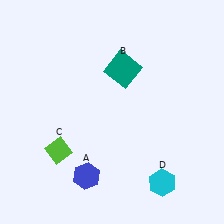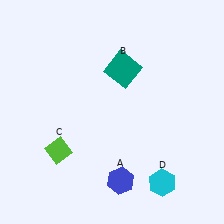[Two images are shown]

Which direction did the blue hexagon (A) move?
The blue hexagon (A) moved right.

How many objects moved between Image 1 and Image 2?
1 object moved between the two images.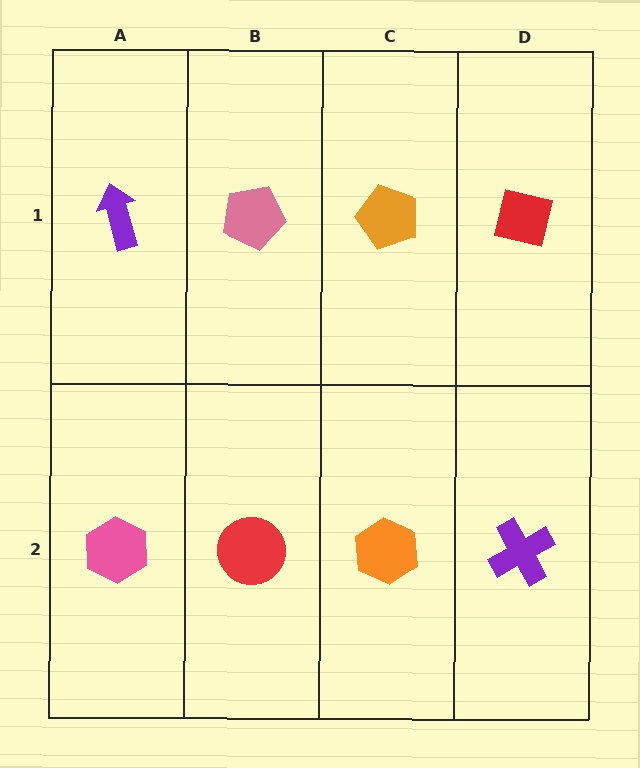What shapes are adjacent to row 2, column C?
An orange pentagon (row 1, column C), a red circle (row 2, column B), a purple cross (row 2, column D).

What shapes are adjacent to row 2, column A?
A purple arrow (row 1, column A), a red circle (row 2, column B).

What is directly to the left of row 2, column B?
A pink hexagon.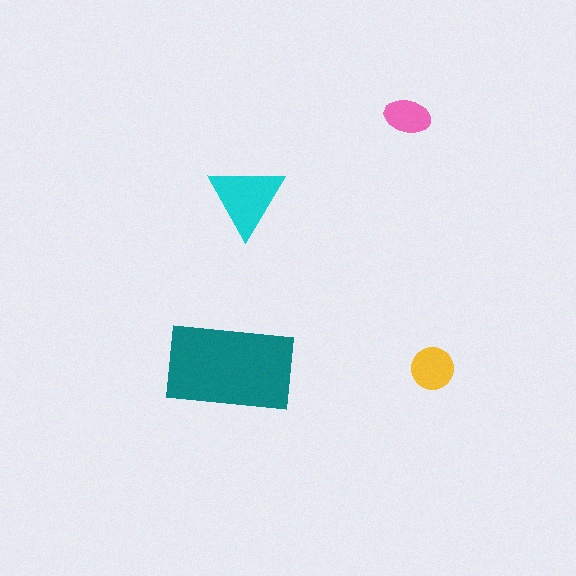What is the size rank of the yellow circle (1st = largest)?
3rd.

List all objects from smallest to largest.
The pink ellipse, the yellow circle, the cyan triangle, the teal rectangle.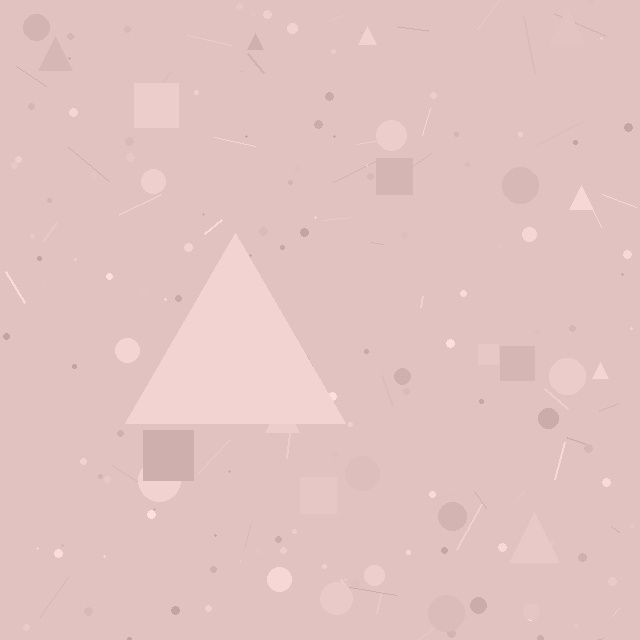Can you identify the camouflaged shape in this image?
The camouflaged shape is a triangle.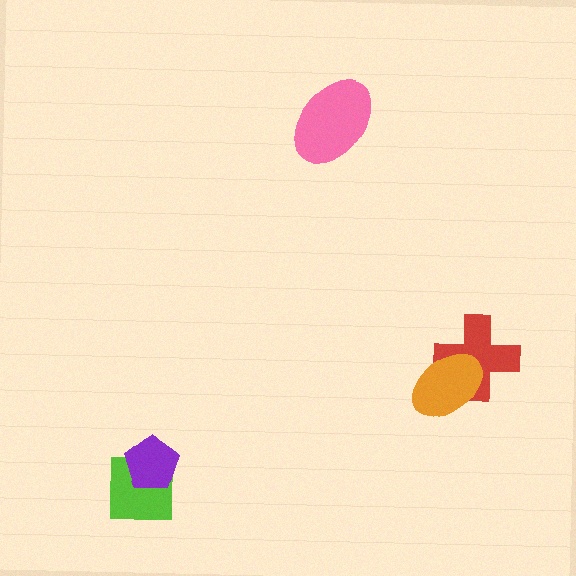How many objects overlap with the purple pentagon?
1 object overlaps with the purple pentagon.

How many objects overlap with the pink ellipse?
0 objects overlap with the pink ellipse.